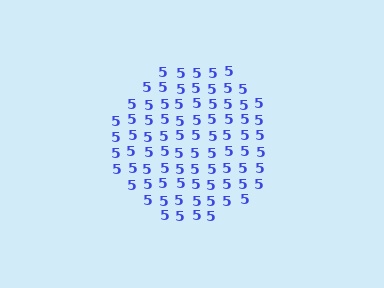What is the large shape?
The large shape is a circle.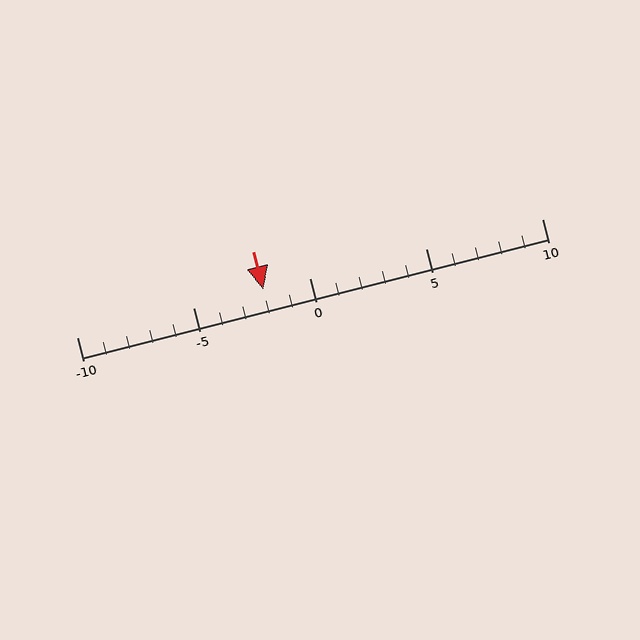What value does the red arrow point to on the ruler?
The red arrow points to approximately -2.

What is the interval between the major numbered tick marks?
The major tick marks are spaced 5 units apart.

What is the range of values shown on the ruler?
The ruler shows values from -10 to 10.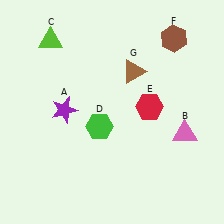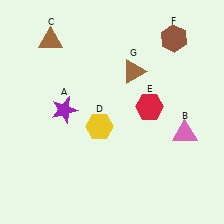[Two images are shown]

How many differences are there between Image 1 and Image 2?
There are 2 differences between the two images.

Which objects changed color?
C changed from lime to brown. D changed from green to yellow.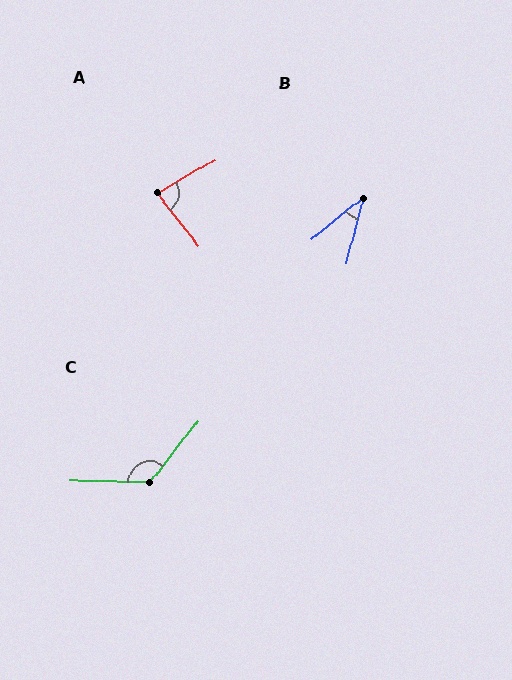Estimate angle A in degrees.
Approximately 83 degrees.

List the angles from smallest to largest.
B (37°), A (83°), C (127°).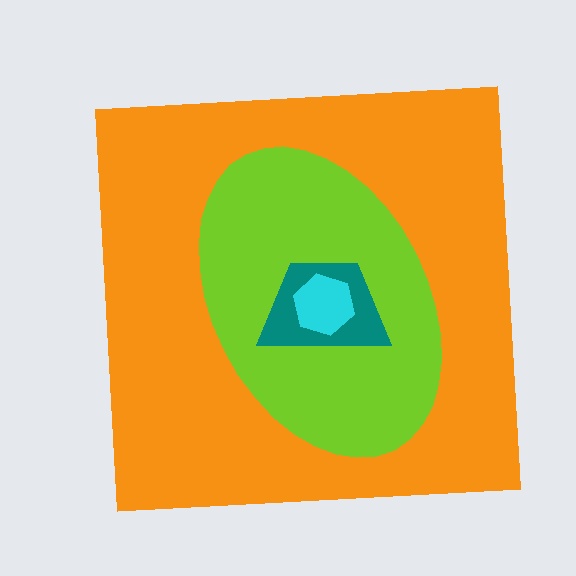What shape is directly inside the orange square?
The lime ellipse.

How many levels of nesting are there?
4.